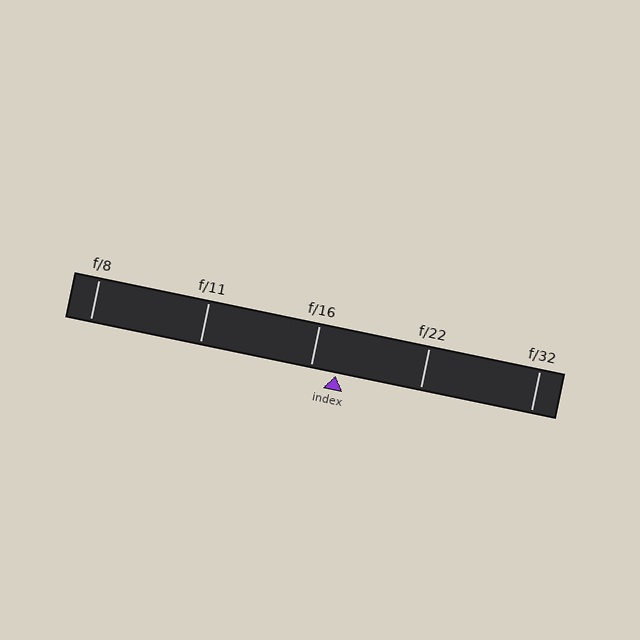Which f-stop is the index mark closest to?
The index mark is closest to f/16.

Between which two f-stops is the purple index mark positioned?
The index mark is between f/16 and f/22.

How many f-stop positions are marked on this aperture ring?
There are 5 f-stop positions marked.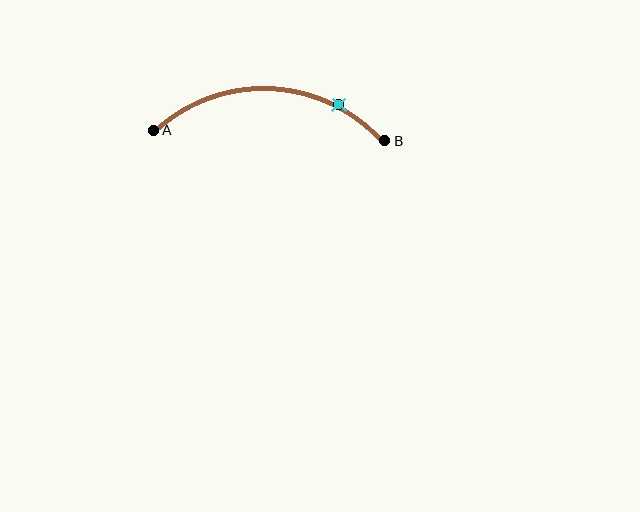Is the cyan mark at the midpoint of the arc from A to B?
No. The cyan mark lies on the arc but is closer to endpoint B. The arc midpoint would be at the point on the curve equidistant along the arc from both A and B.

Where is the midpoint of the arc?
The arc midpoint is the point on the curve farthest from the straight line joining A and B. It sits above that line.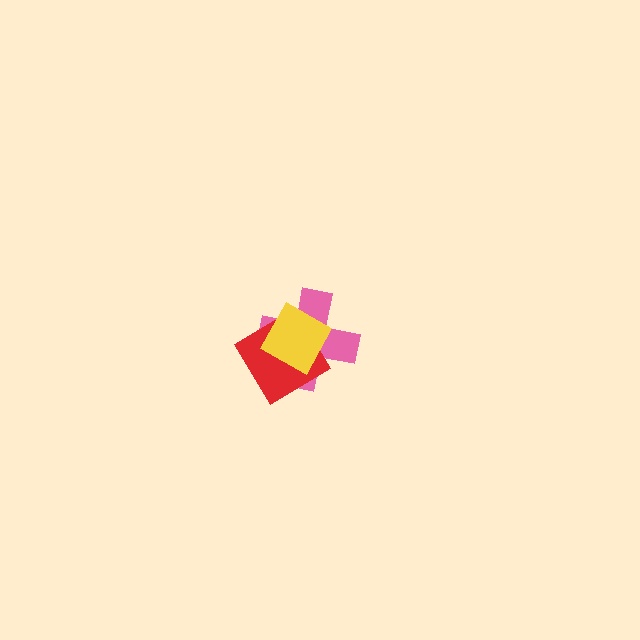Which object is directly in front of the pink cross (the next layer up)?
The red diamond is directly in front of the pink cross.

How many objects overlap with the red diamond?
2 objects overlap with the red diamond.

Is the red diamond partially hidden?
Yes, it is partially covered by another shape.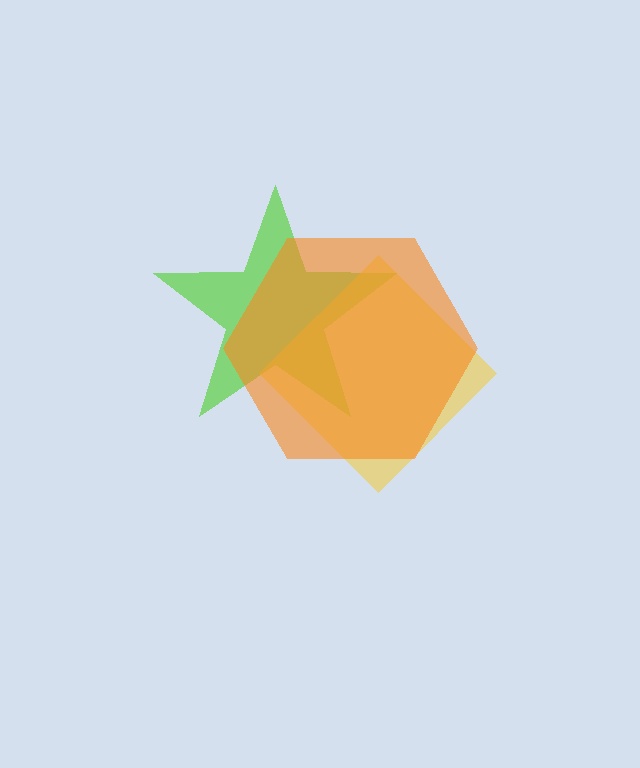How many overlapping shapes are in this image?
There are 3 overlapping shapes in the image.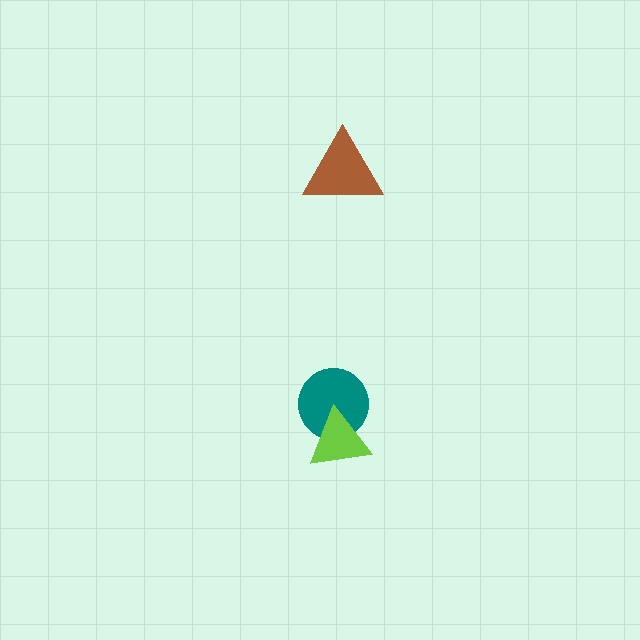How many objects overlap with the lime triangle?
1 object overlaps with the lime triangle.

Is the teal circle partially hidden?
Yes, it is partially covered by another shape.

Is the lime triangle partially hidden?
No, no other shape covers it.